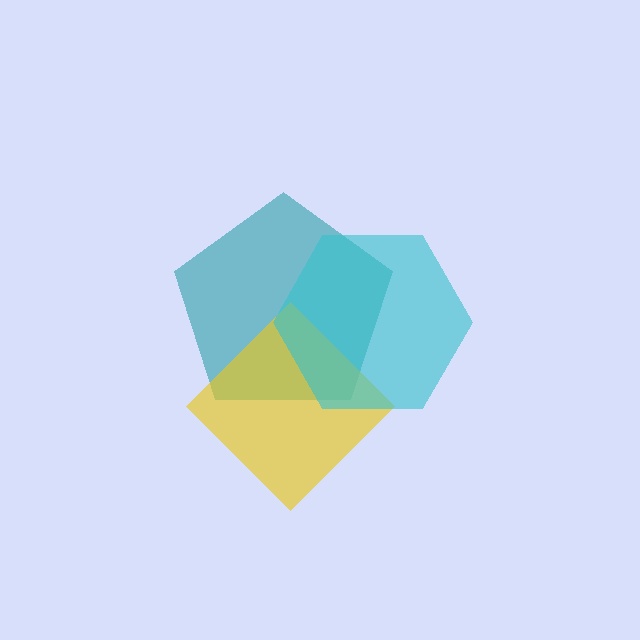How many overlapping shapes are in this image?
There are 3 overlapping shapes in the image.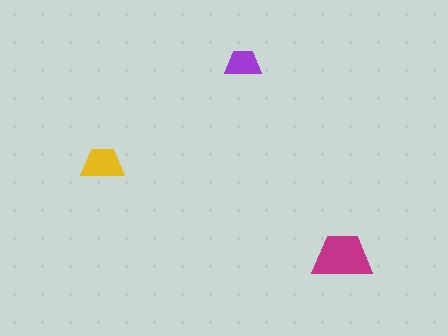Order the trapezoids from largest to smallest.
the magenta one, the yellow one, the purple one.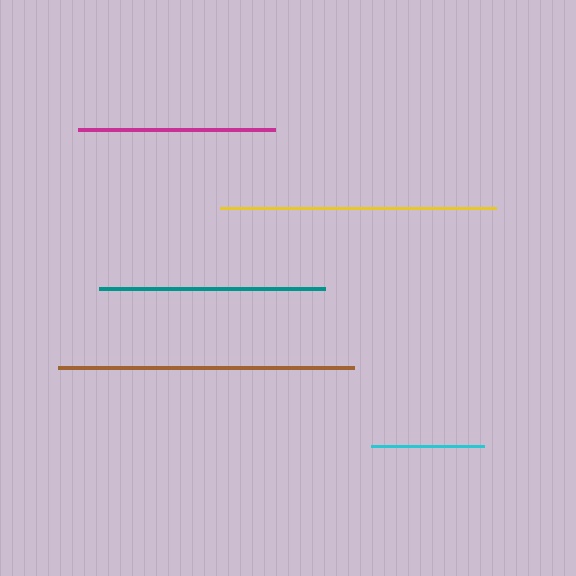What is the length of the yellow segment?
The yellow segment is approximately 276 pixels long.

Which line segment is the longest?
The brown line is the longest at approximately 296 pixels.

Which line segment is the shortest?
The cyan line is the shortest at approximately 113 pixels.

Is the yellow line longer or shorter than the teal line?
The yellow line is longer than the teal line.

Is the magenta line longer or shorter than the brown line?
The brown line is longer than the magenta line.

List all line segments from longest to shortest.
From longest to shortest: brown, yellow, teal, magenta, cyan.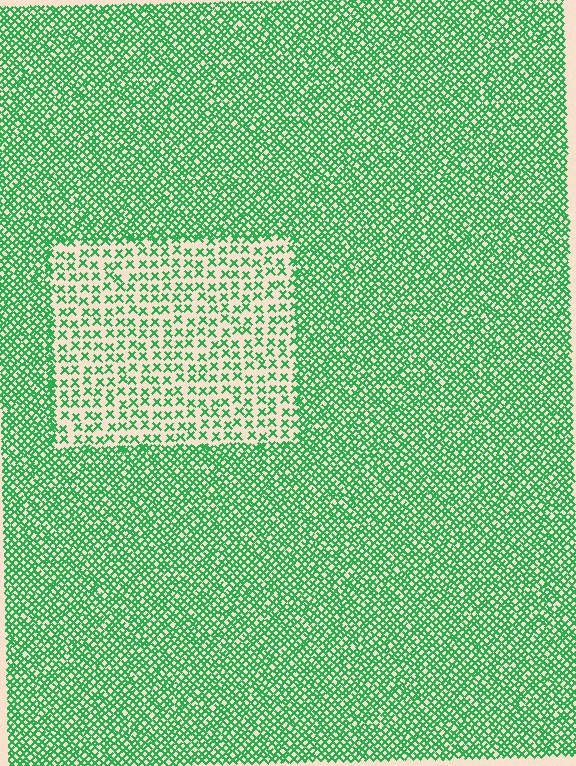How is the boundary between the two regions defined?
The boundary is defined by a change in element density (approximately 2.3x ratio). All elements are the same color, size, and shape.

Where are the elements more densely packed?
The elements are more densely packed outside the rectangle boundary.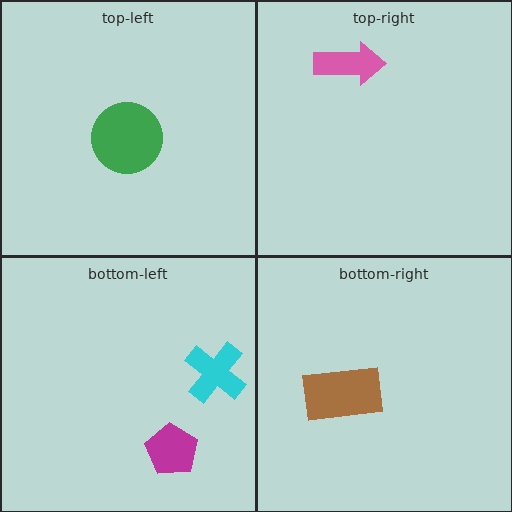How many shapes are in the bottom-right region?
1.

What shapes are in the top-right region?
The pink arrow.